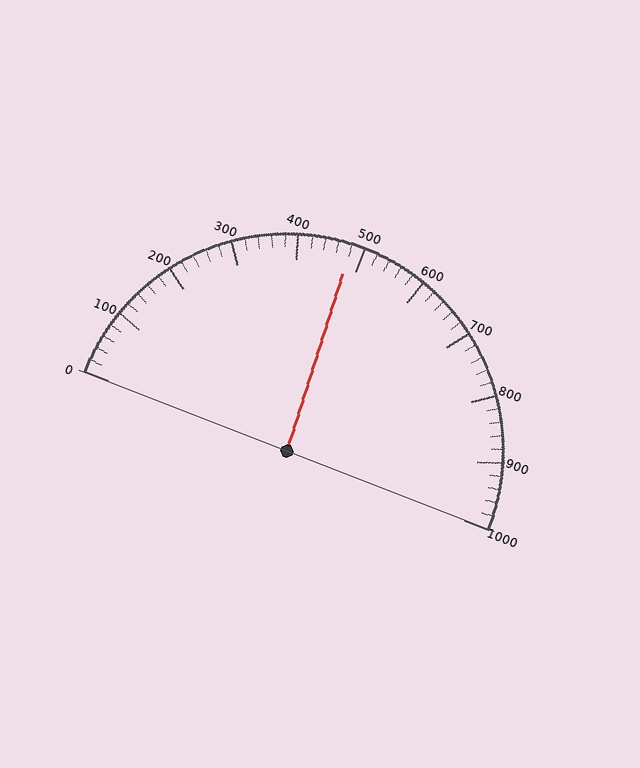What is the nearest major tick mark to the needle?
The nearest major tick mark is 500.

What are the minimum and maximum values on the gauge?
The gauge ranges from 0 to 1000.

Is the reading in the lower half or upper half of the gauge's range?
The reading is in the lower half of the range (0 to 1000).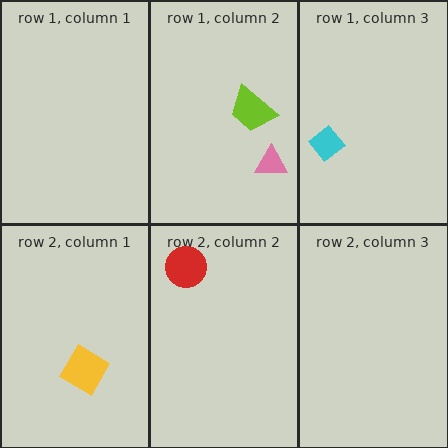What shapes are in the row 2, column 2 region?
The red circle.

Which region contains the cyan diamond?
The row 1, column 3 region.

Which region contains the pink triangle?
The row 1, column 2 region.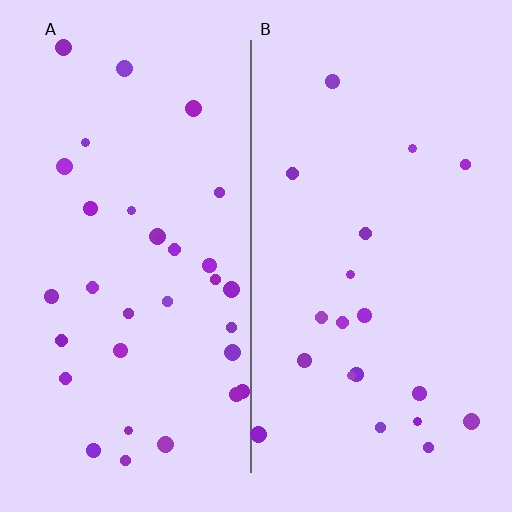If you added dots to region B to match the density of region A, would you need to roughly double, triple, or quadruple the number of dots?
Approximately double.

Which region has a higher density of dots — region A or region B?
A (the left).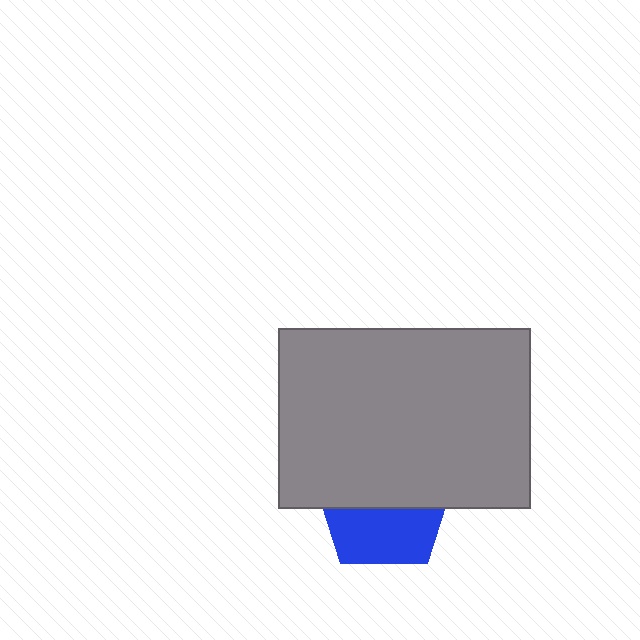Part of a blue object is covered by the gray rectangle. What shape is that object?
It is a pentagon.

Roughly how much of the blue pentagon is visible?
A small part of it is visible (roughly 44%).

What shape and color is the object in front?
The object in front is a gray rectangle.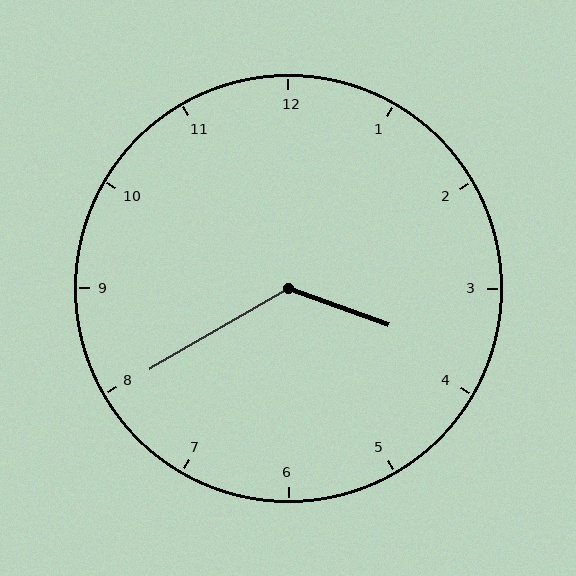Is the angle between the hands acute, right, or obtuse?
It is obtuse.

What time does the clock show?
3:40.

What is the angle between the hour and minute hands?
Approximately 130 degrees.